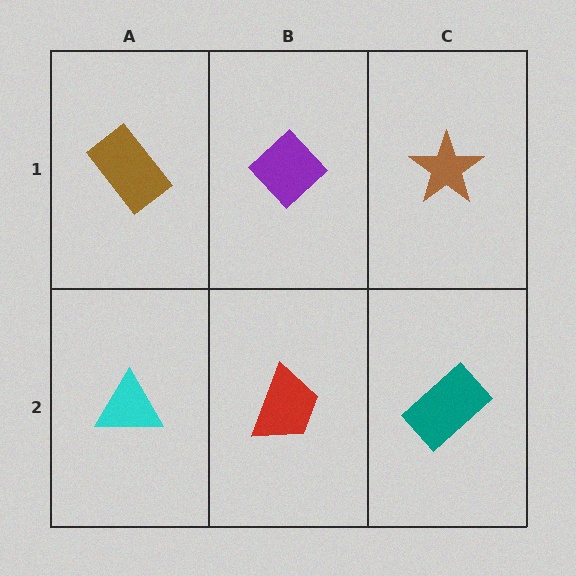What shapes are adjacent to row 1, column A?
A cyan triangle (row 2, column A), a purple diamond (row 1, column B).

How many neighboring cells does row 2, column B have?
3.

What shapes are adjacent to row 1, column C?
A teal rectangle (row 2, column C), a purple diamond (row 1, column B).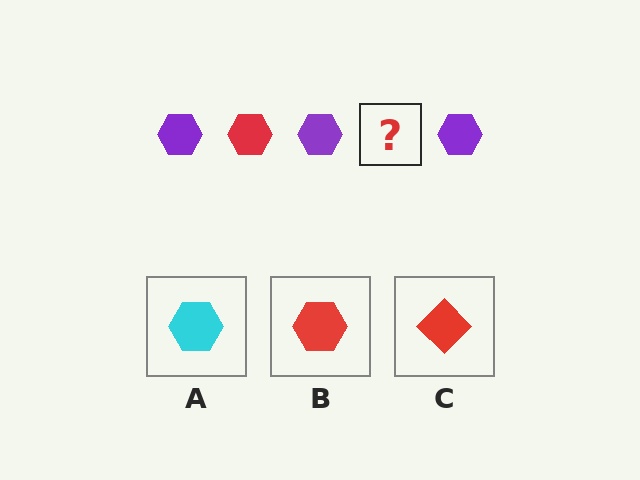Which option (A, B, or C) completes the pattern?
B.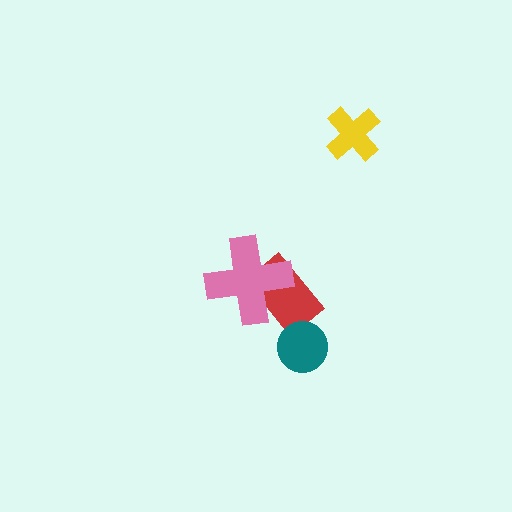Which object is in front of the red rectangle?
The pink cross is in front of the red rectangle.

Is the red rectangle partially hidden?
Yes, it is partially covered by another shape.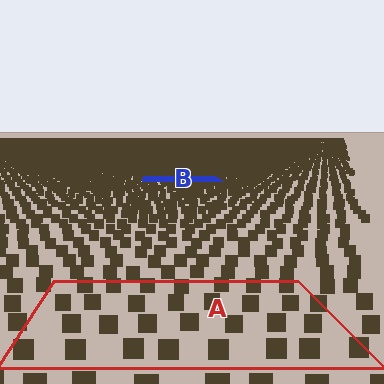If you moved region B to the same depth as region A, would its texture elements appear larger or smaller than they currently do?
They would appear larger. At a closer depth, the same texture elements are projected at a bigger on-screen size.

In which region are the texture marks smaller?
The texture marks are smaller in region B, because it is farther away.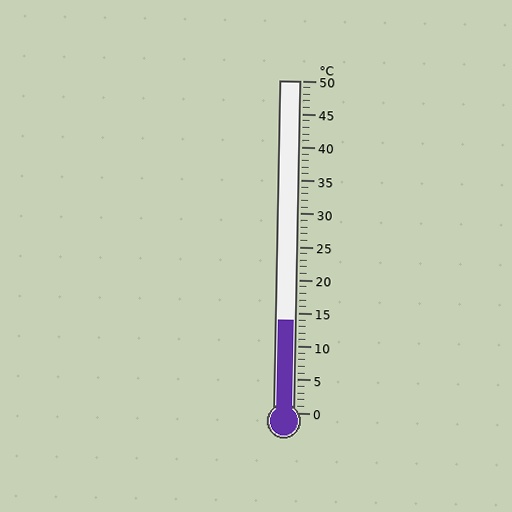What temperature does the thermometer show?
The thermometer shows approximately 14°C.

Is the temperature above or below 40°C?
The temperature is below 40°C.